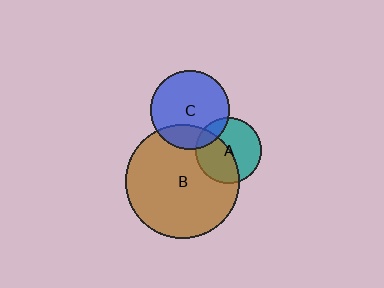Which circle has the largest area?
Circle B (brown).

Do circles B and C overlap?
Yes.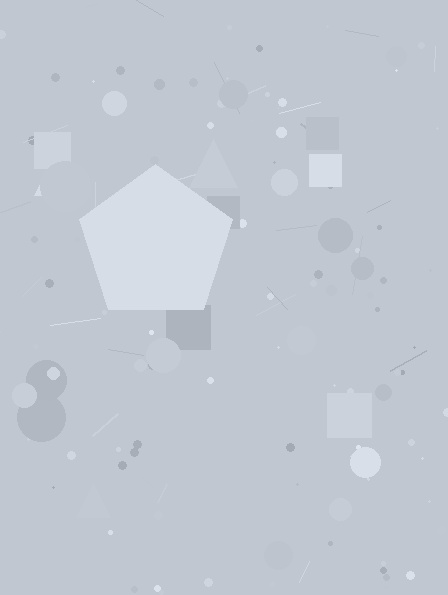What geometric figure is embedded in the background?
A pentagon is embedded in the background.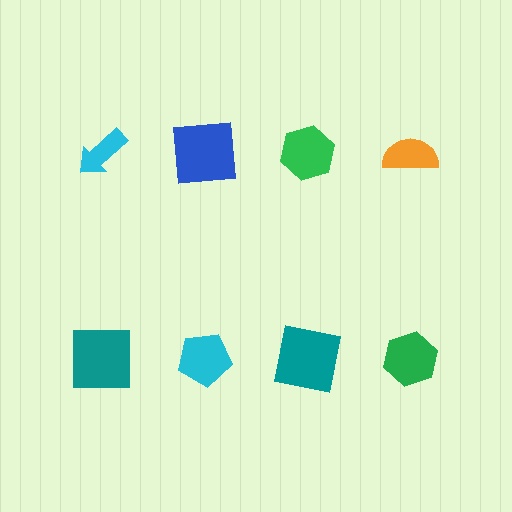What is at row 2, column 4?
A green hexagon.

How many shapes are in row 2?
4 shapes.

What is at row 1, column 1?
A cyan arrow.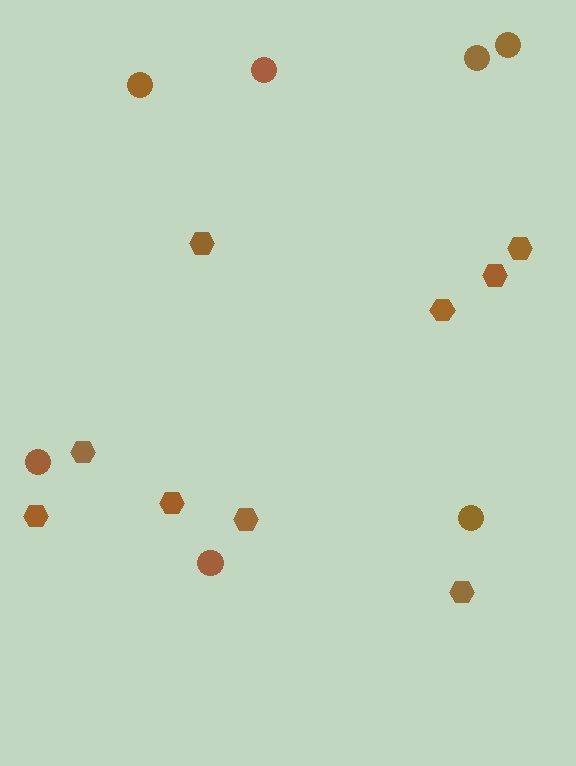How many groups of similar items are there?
There are 2 groups: one group of hexagons (9) and one group of circles (7).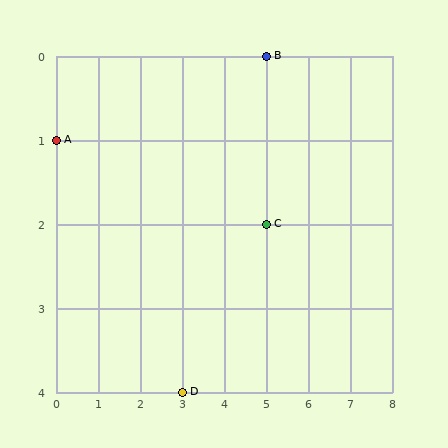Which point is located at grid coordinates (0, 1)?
Point A is at (0, 1).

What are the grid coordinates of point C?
Point C is at grid coordinates (5, 2).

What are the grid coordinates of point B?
Point B is at grid coordinates (5, 0).